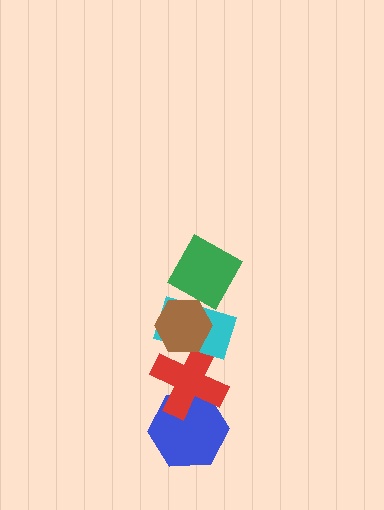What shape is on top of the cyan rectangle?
The brown hexagon is on top of the cyan rectangle.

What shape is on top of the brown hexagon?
The green square is on top of the brown hexagon.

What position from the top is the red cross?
The red cross is 4th from the top.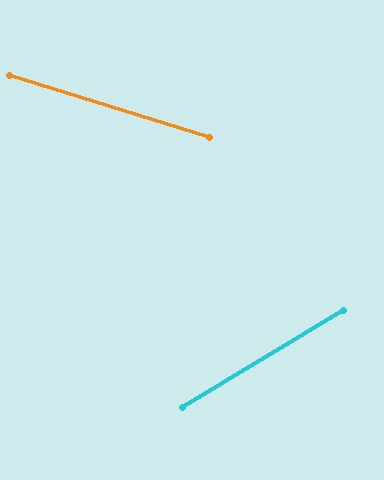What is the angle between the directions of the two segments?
Approximately 48 degrees.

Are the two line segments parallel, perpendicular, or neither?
Neither parallel nor perpendicular — they differ by about 48°.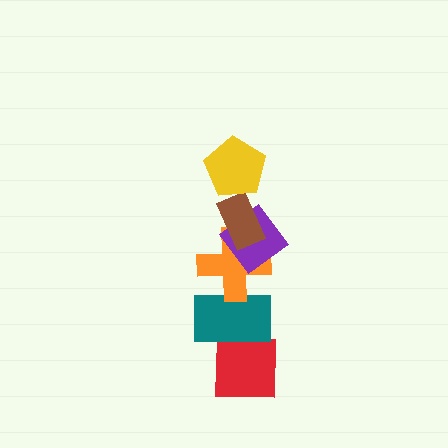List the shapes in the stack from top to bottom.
From top to bottom: the yellow pentagon, the brown rectangle, the purple diamond, the orange cross, the teal rectangle, the red square.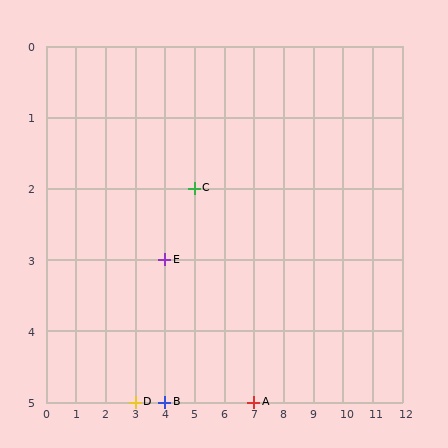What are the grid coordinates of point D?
Point D is at grid coordinates (3, 5).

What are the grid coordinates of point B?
Point B is at grid coordinates (4, 5).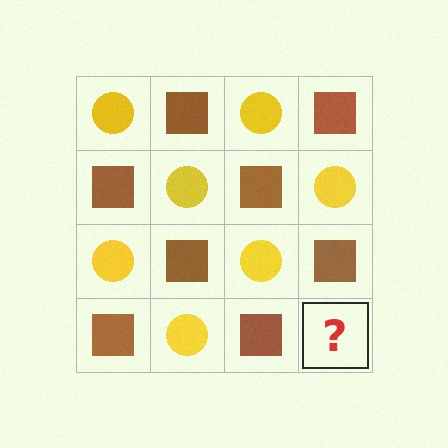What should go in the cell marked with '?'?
The missing cell should contain a yellow circle.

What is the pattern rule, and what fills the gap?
The rule is that it alternates yellow circle and brown square in a checkerboard pattern. The gap should be filled with a yellow circle.